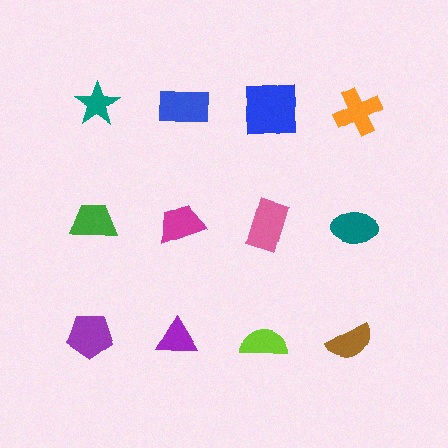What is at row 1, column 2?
A blue rectangle.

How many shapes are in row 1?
4 shapes.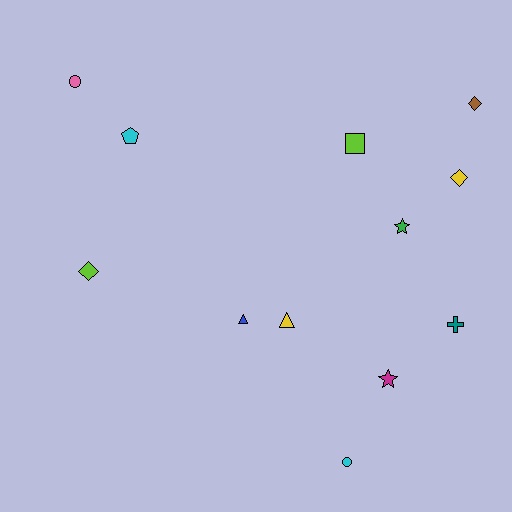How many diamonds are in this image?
There are 3 diamonds.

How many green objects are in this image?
There is 1 green object.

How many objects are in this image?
There are 12 objects.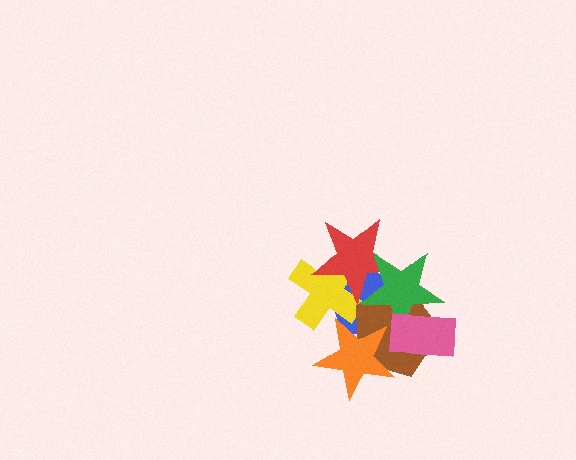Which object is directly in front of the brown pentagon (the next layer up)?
The red star is directly in front of the brown pentagon.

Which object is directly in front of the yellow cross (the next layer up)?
The red star is directly in front of the yellow cross.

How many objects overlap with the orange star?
3 objects overlap with the orange star.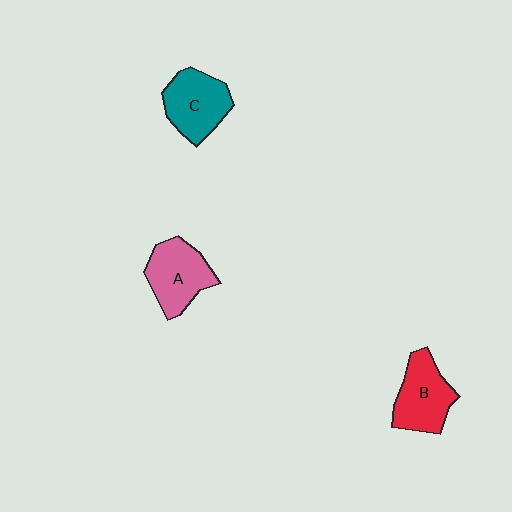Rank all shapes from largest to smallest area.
From largest to smallest: A (pink), C (teal), B (red).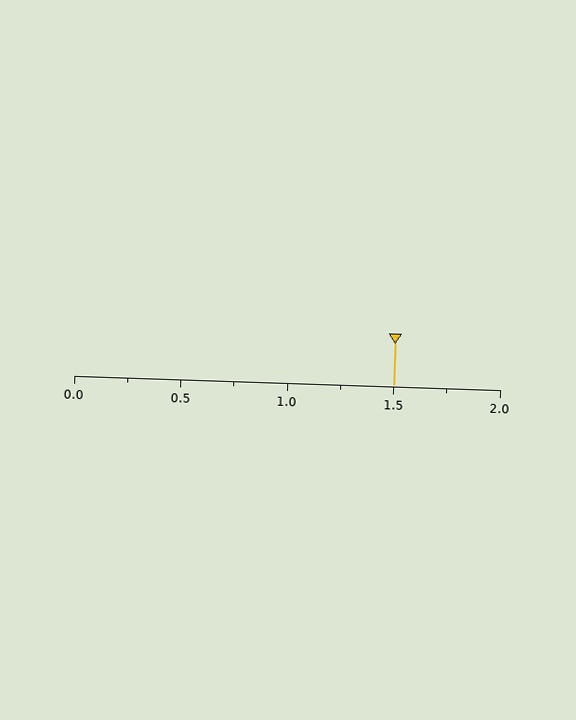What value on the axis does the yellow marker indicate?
The marker indicates approximately 1.5.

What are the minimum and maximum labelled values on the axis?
The axis runs from 0.0 to 2.0.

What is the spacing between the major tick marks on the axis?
The major ticks are spaced 0.5 apart.